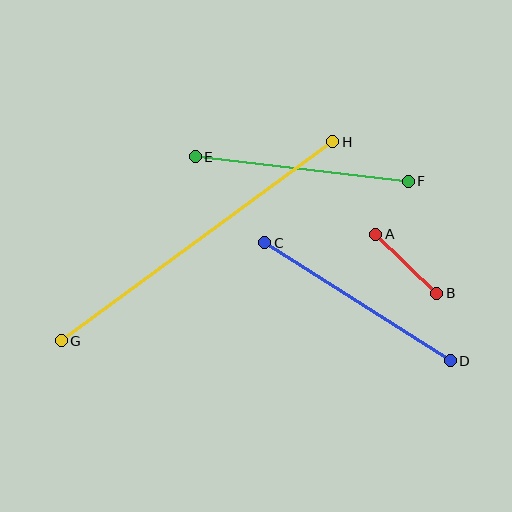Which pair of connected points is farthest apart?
Points G and H are farthest apart.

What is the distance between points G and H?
The distance is approximately 337 pixels.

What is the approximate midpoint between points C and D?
The midpoint is at approximately (358, 302) pixels.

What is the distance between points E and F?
The distance is approximately 214 pixels.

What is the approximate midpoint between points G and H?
The midpoint is at approximately (197, 241) pixels.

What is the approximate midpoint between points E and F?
The midpoint is at approximately (302, 169) pixels.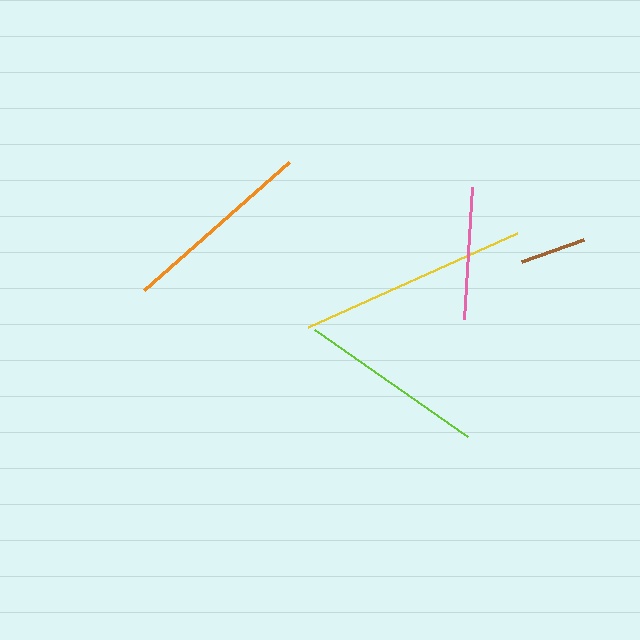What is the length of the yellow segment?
The yellow segment is approximately 230 pixels long.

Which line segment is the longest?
The yellow line is the longest at approximately 230 pixels.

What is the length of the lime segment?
The lime segment is approximately 186 pixels long.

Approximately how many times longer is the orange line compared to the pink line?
The orange line is approximately 1.5 times the length of the pink line.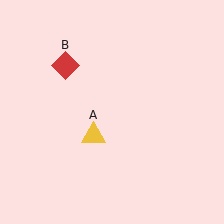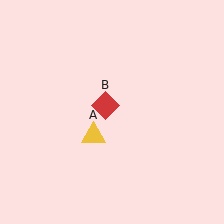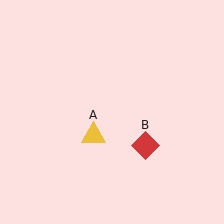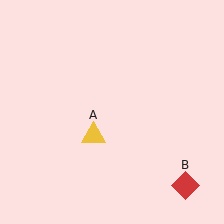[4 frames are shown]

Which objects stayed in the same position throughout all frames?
Yellow triangle (object A) remained stationary.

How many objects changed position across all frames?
1 object changed position: red diamond (object B).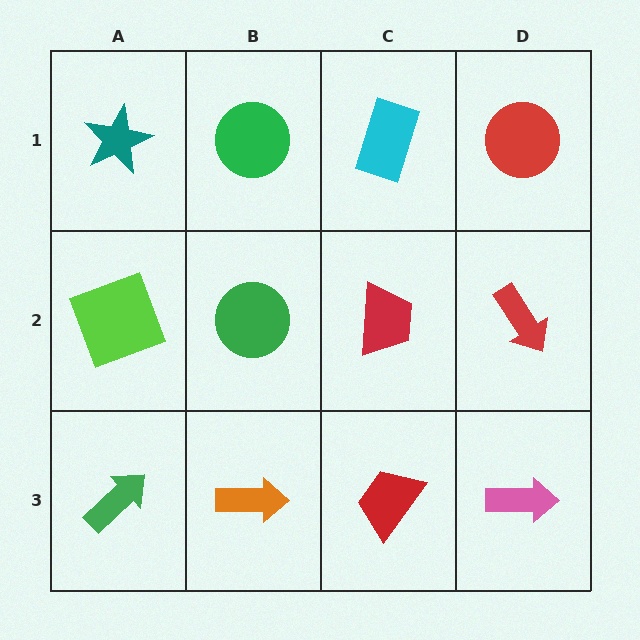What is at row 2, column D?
A red arrow.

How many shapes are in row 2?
4 shapes.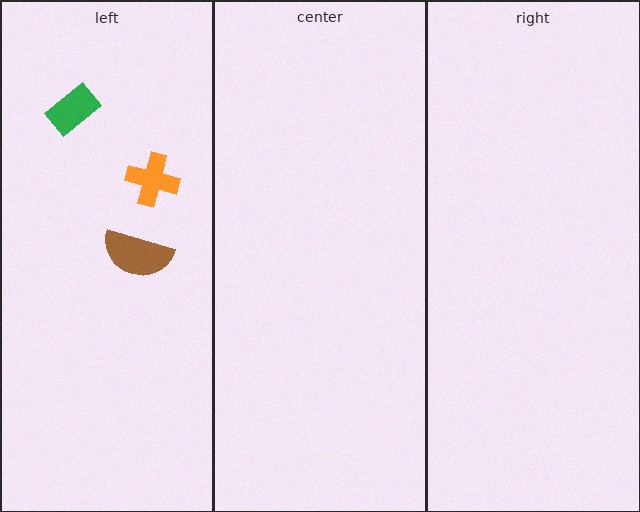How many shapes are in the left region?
3.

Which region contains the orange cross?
The left region.